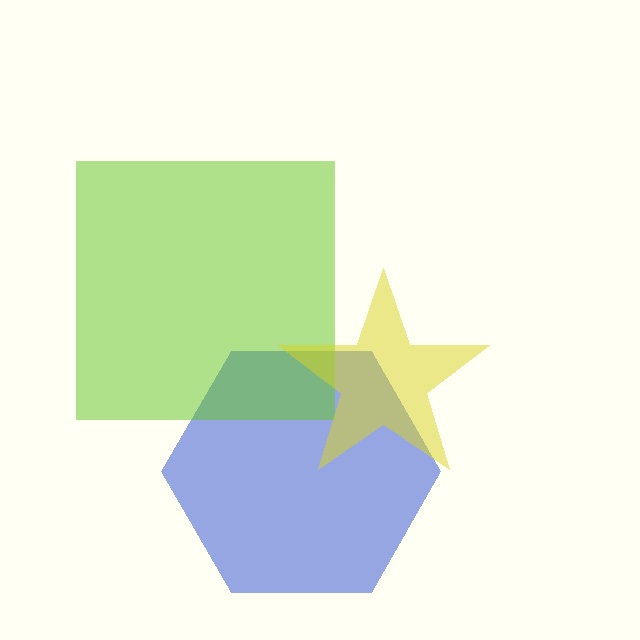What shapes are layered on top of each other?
The layered shapes are: a blue hexagon, a lime square, a yellow star.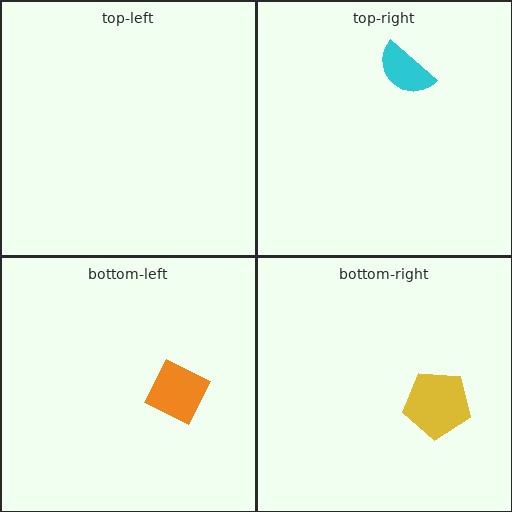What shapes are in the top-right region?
The cyan semicircle.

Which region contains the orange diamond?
The bottom-left region.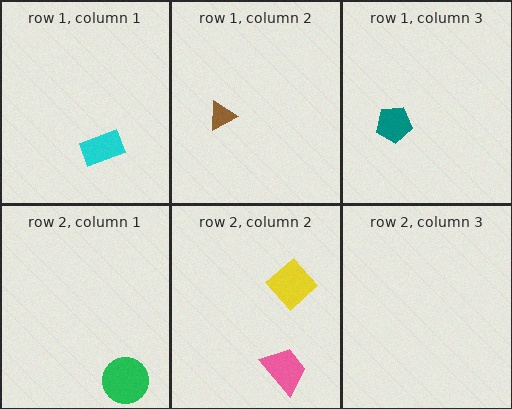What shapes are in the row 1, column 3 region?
The teal pentagon.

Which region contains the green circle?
The row 2, column 1 region.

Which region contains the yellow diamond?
The row 2, column 2 region.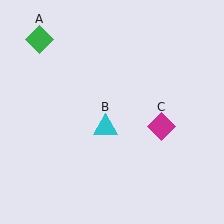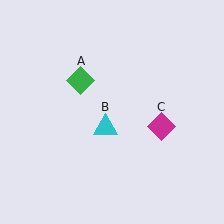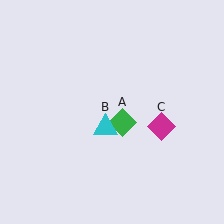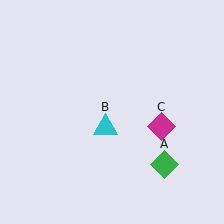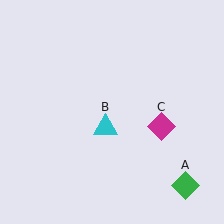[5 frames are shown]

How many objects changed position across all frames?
1 object changed position: green diamond (object A).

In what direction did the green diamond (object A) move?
The green diamond (object A) moved down and to the right.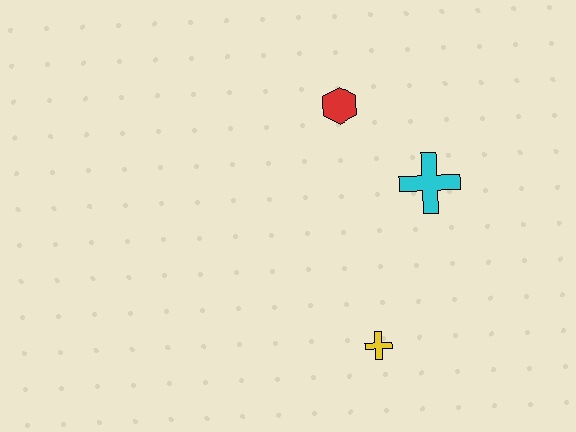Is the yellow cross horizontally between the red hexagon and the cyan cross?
Yes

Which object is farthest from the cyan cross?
The yellow cross is farthest from the cyan cross.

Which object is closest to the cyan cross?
The red hexagon is closest to the cyan cross.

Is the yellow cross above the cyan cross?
No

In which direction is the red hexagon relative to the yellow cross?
The red hexagon is above the yellow cross.